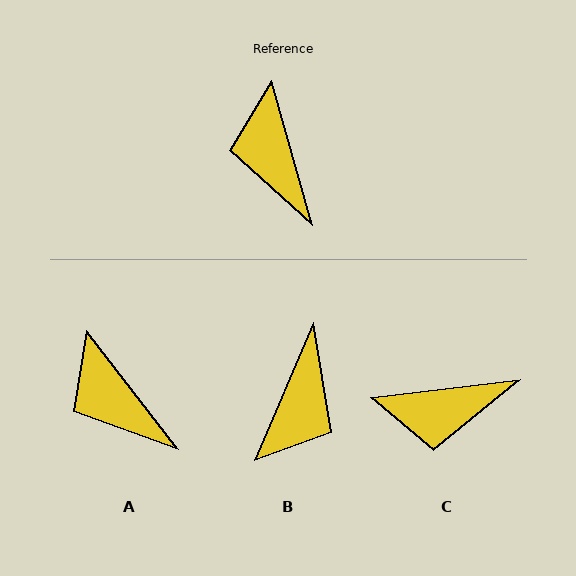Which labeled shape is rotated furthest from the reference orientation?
B, about 141 degrees away.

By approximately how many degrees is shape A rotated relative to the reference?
Approximately 22 degrees counter-clockwise.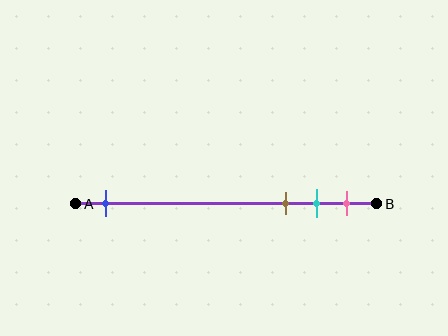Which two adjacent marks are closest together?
The cyan and pink marks are the closest adjacent pair.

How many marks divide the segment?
There are 4 marks dividing the segment.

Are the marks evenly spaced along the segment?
No, the marks are not evenly spaced.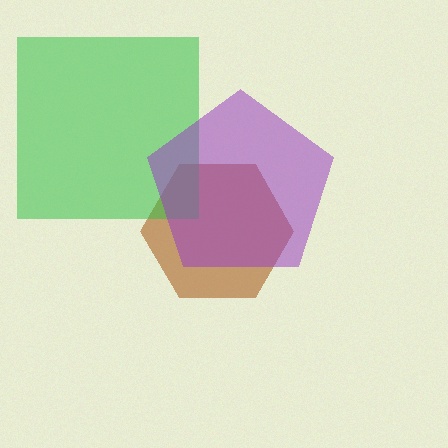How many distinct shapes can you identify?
There are 3 distinct shapes: a brown hexagon, a green square, a purple pentagon.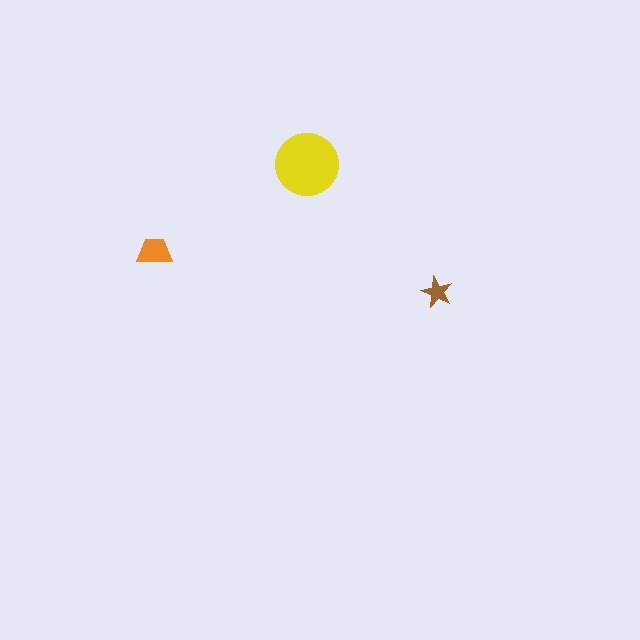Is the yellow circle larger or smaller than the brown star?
Larger.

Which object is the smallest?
The brown star.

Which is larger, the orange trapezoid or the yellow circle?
The yellow circle.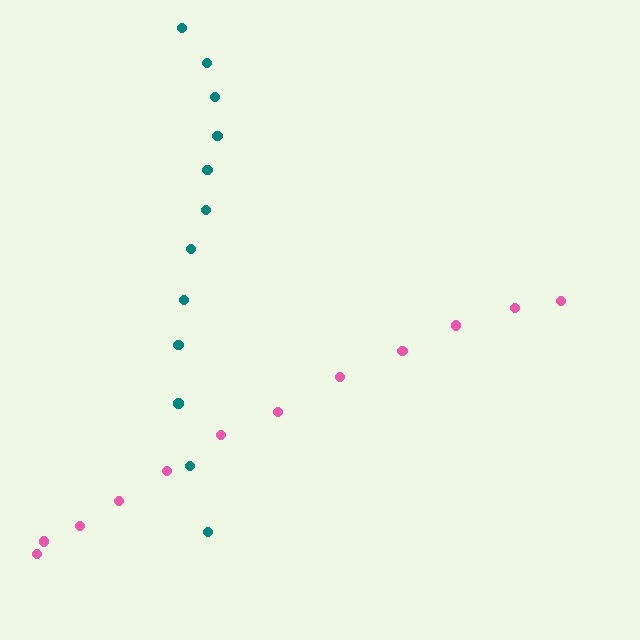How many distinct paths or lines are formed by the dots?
There are 2 distinct paths.